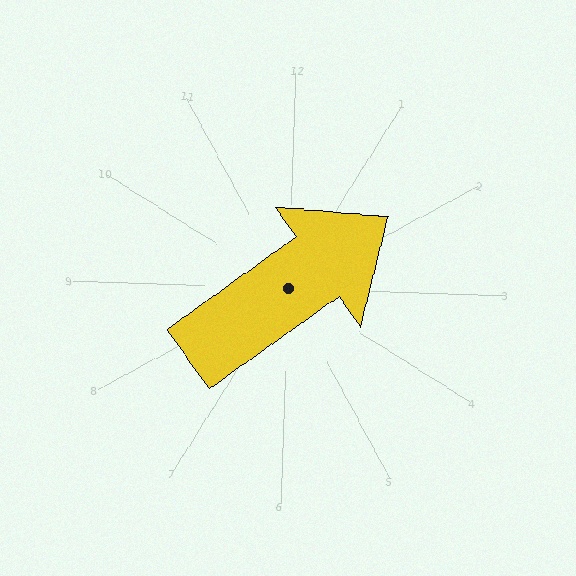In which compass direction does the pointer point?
Northeast.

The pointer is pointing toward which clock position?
Roughly 2 o'clock.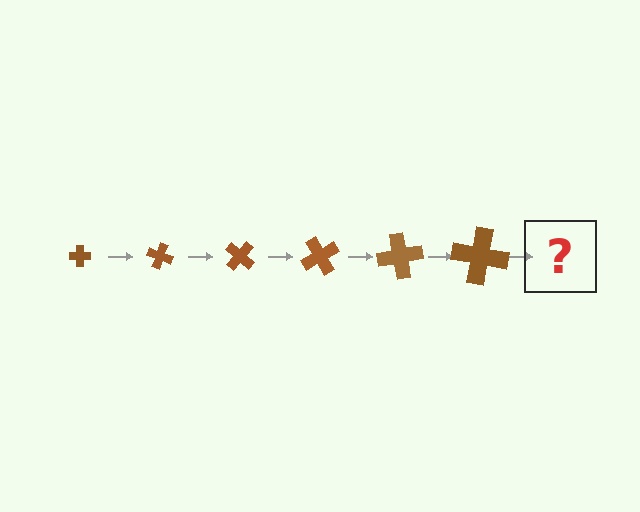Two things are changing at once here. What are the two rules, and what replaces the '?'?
The two rules are that the cross grows larger each step and it rotates 20 degrees each step. The '?' should be a cross, larger than the previous one and rotated 120 degrees from the start.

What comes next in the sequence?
The next element should be a cross, larger than the previous one and rotated 120 degrees from the start.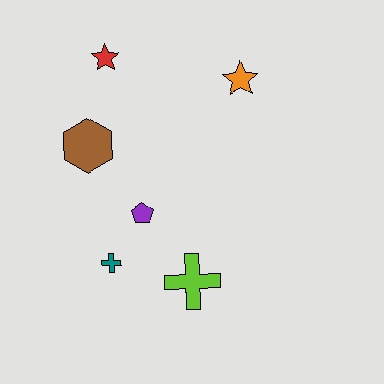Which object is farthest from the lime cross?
The red star is farthest from the lime cross.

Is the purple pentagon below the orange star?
Yes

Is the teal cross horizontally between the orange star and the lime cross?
No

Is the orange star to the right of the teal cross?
Yes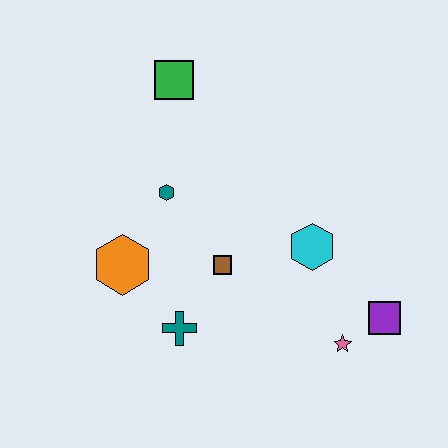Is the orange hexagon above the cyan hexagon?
No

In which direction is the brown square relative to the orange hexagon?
The brown square is to the right of the orange hexagon.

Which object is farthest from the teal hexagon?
The purple square is farthest from the teal hexagon.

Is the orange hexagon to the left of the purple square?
Yes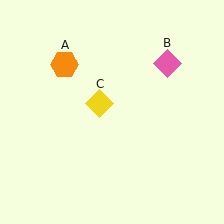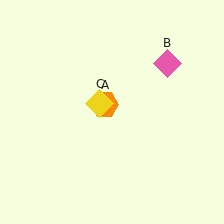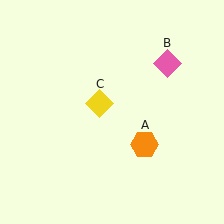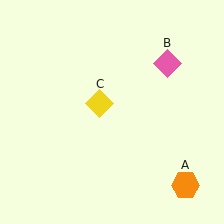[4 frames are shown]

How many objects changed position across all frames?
1 object changed position: orange hexagon (object A).